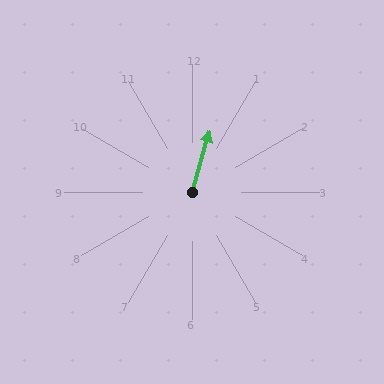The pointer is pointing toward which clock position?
Roughly 1 o'clock.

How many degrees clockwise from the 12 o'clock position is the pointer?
Approximately 16 degrees.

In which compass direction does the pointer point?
North.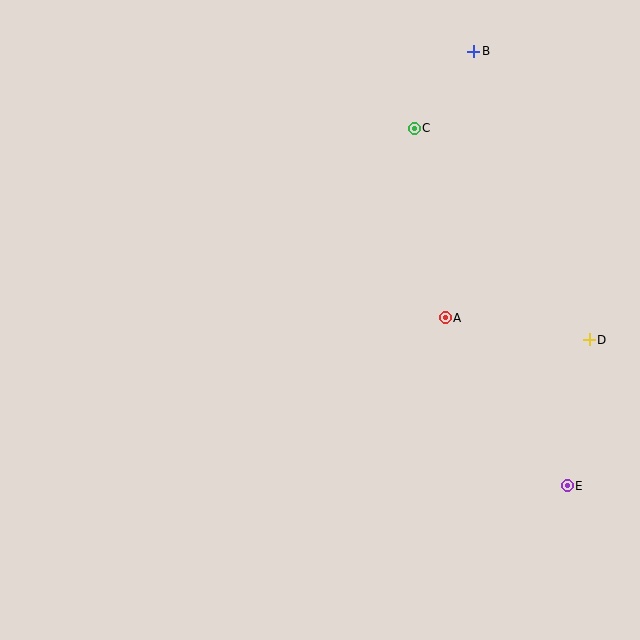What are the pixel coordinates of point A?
Point A is at (445, 318).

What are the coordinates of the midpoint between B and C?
The midpoint between B and C is at (444, 90).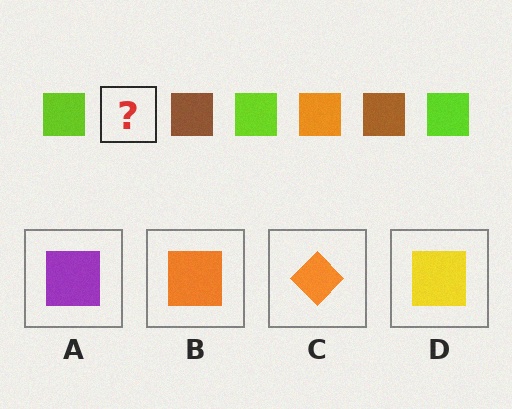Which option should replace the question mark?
Option B.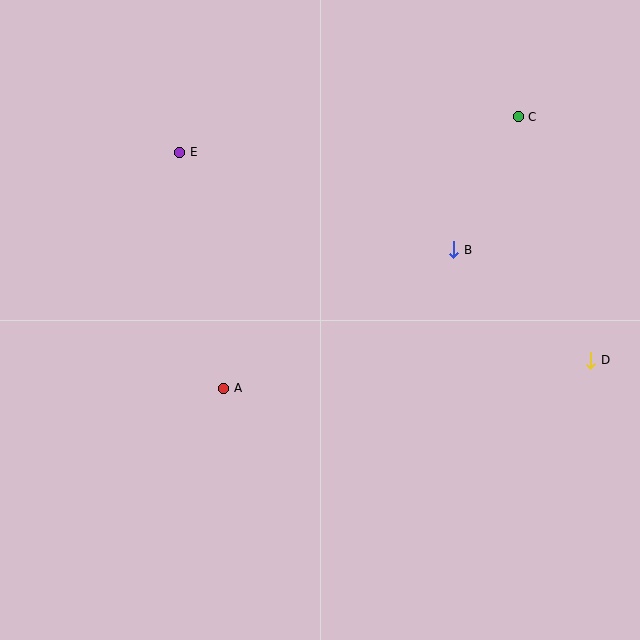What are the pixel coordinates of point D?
Point D is at (591, 360).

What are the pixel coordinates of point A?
Point A is at (224, 388).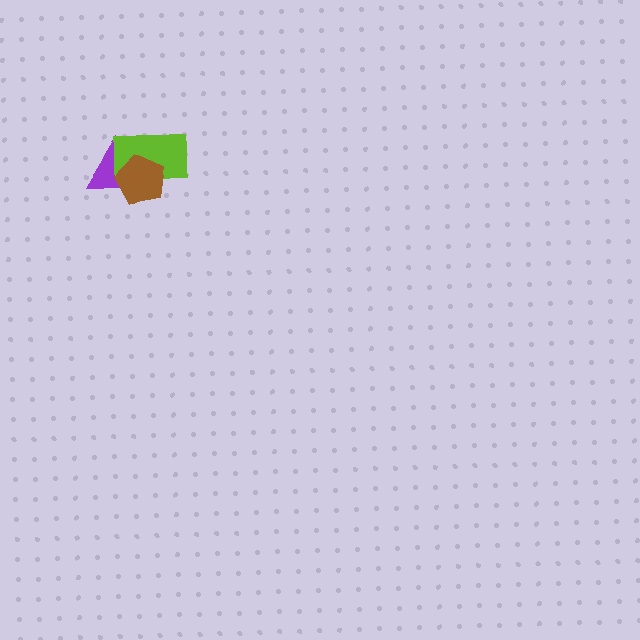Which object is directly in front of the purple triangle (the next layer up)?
The lime rectangle is directly in front of the purple triangle.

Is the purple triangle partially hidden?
Yes, it is partially covered by another shape.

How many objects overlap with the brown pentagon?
2 objects overlap with the brown pentagon.